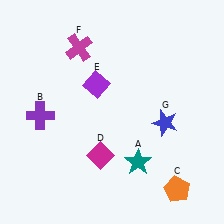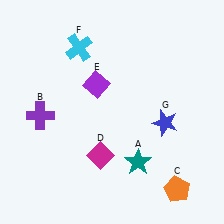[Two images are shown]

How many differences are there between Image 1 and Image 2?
There is 1 difference between the two images.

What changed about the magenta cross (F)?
In Image 1, F is magenta. In Image 2, it changed to cyan.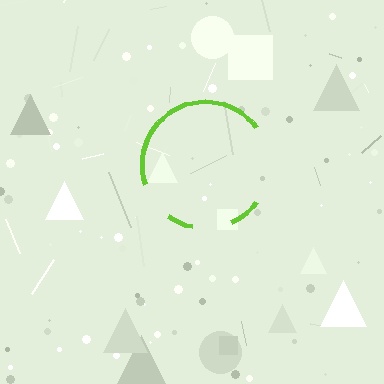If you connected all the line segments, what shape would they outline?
They would outline a circle.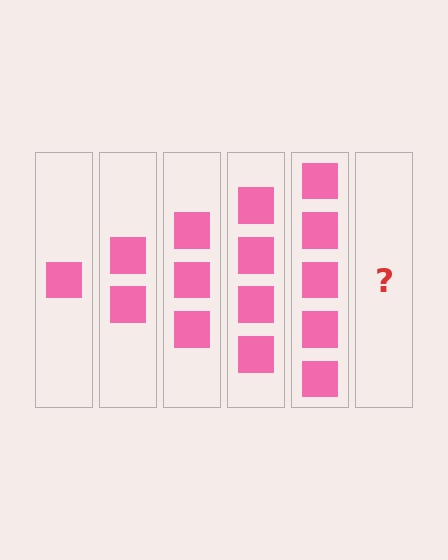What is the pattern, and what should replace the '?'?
The pattern is that each step adds one more square. The '?' should be 6 squares.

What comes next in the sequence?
The next element should be 6 squares.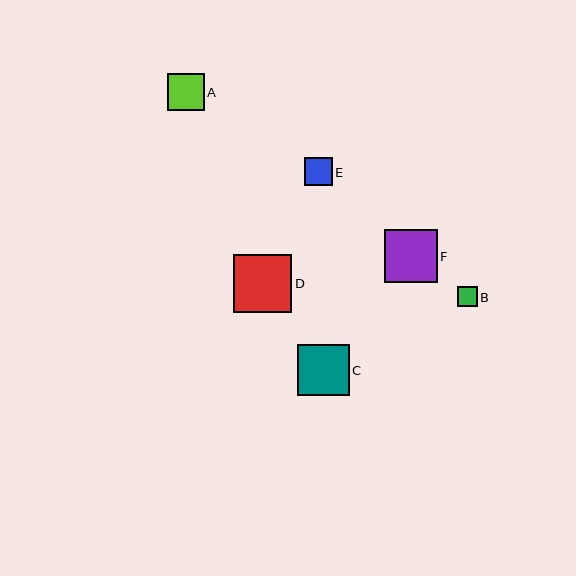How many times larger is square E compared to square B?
Square E is approximately 1.4 times the size of square B.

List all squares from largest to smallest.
From largest to smallest: D, F, C, A, E, B.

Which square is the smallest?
Square B is the smallest with a size of approximately 19 pixels.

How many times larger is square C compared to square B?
Square C is approximately 2.6 times the size of square B.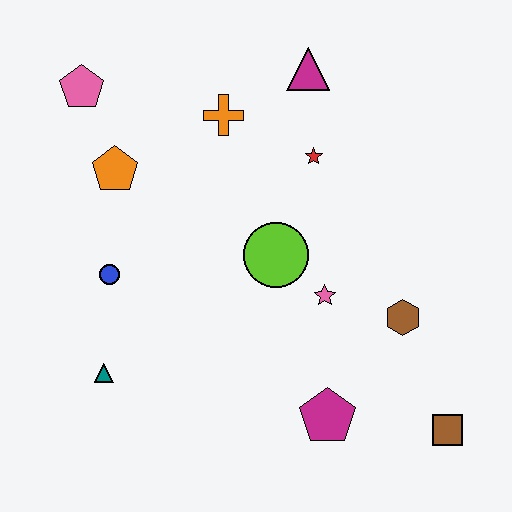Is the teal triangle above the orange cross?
No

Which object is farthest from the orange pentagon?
The brown square is farthest from the orange pentagon.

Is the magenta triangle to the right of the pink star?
No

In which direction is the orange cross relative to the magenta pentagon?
The orange cross is above the magenta pentagon.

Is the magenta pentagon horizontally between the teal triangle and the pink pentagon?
No